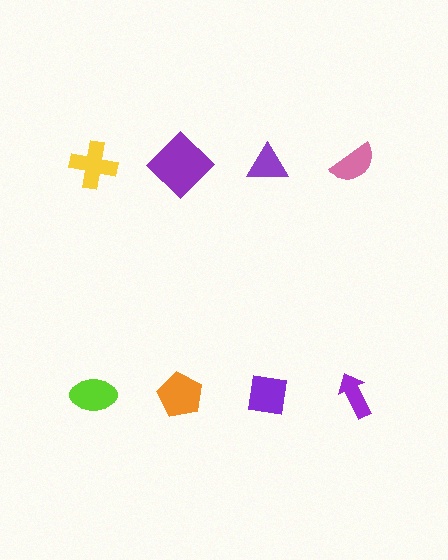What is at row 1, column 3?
A purple triangle.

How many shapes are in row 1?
4 shapes.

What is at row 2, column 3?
A purple square.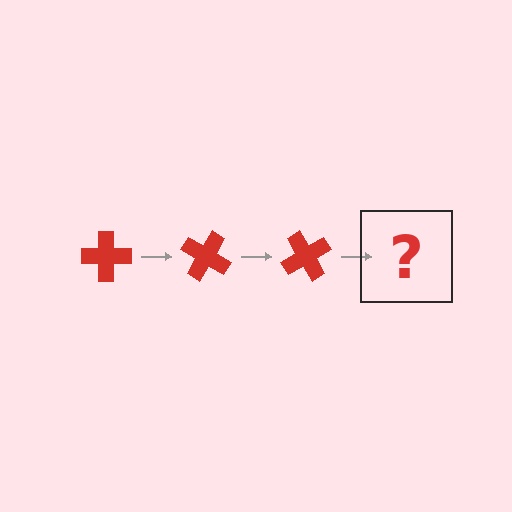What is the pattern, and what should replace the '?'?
The pattern is that the cross rotates 30 degrees each step. The '?' should be a red cross rotated 90 degrees.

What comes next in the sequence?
The next element should be a red cross rotated 90 degrees.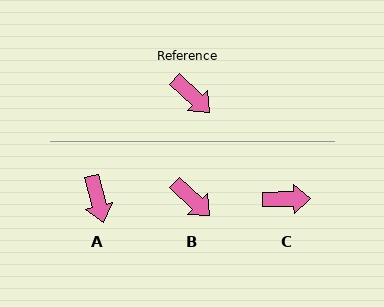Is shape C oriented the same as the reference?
No, it is off by about 45 degrees.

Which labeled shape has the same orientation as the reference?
B.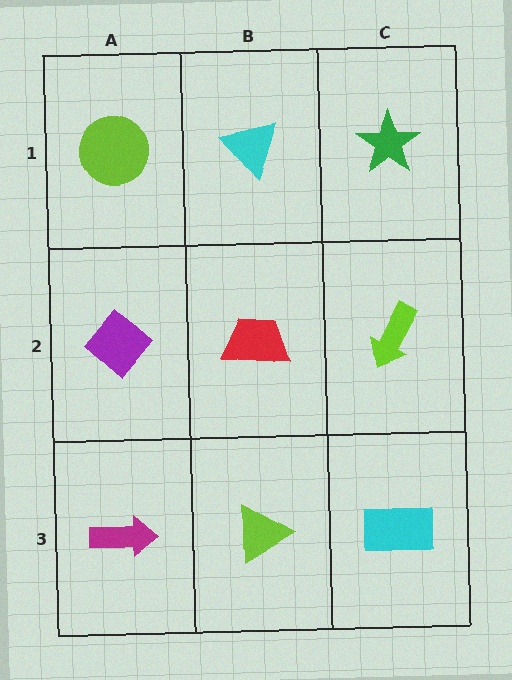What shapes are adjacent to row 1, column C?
A lime arrow (row 2, column C), a cyan triangle (row 1, column B).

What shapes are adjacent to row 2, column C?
A green star (row 1, column C), a cyan rectangle (row 3, column C), a red trapezoid (row 2, column B).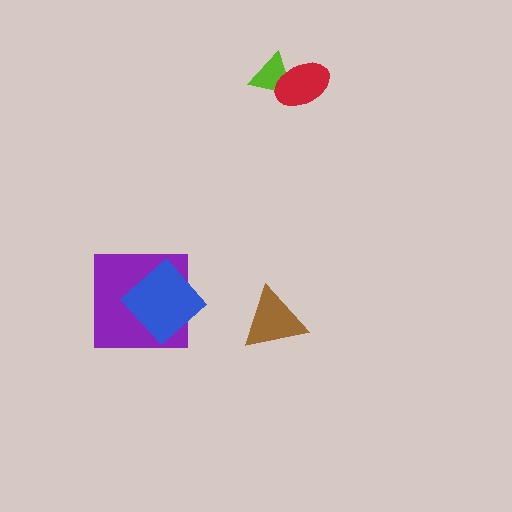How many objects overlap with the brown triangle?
0 objects overlap with the brown triangle.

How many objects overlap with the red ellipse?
1 object overlaps with the red ellipse.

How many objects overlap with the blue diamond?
1 object overlaps with the blue diamond.